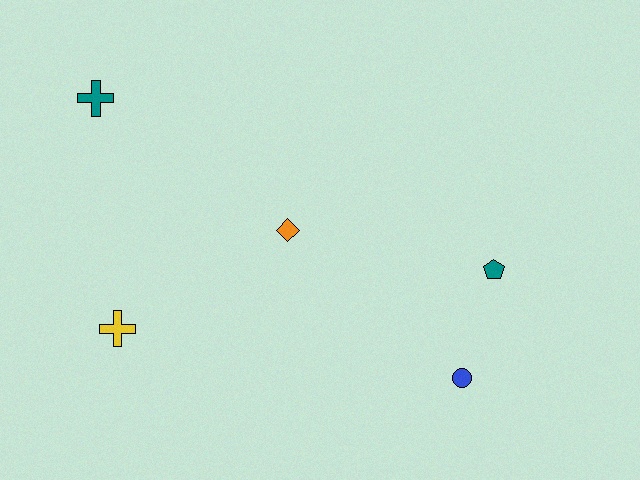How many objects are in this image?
There are 5 objects.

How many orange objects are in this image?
There is 1 orange object.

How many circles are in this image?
There is 1 circle.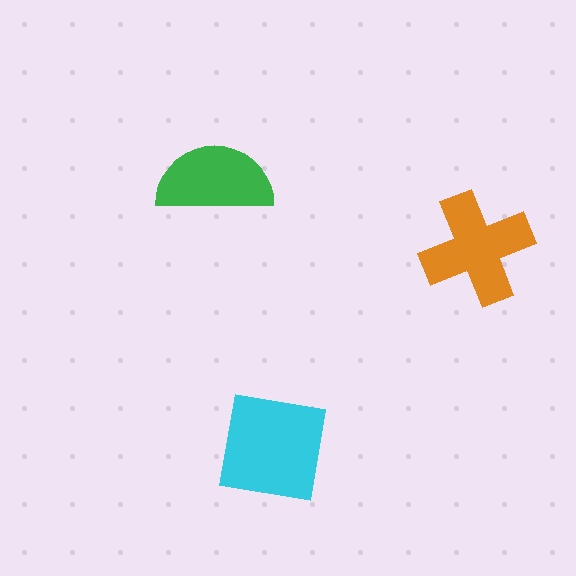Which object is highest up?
The green semicircle is topmost.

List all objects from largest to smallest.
The cyan square, the orange cross, the green semicircle.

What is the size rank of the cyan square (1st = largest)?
1st.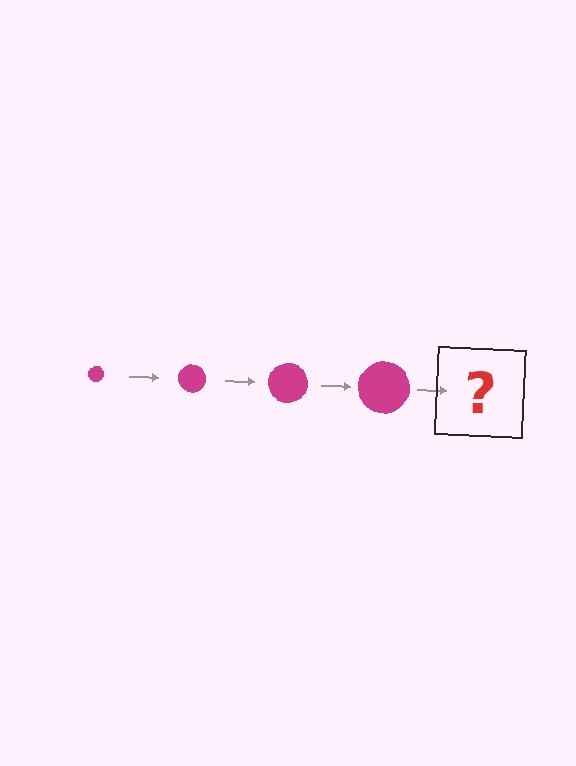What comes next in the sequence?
The next element should be a magenta circle, larger than the previous one.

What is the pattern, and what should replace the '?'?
The pattern is that the circle gets progressively larger each step. The '?' should be a magenta circle, larger than the previous one.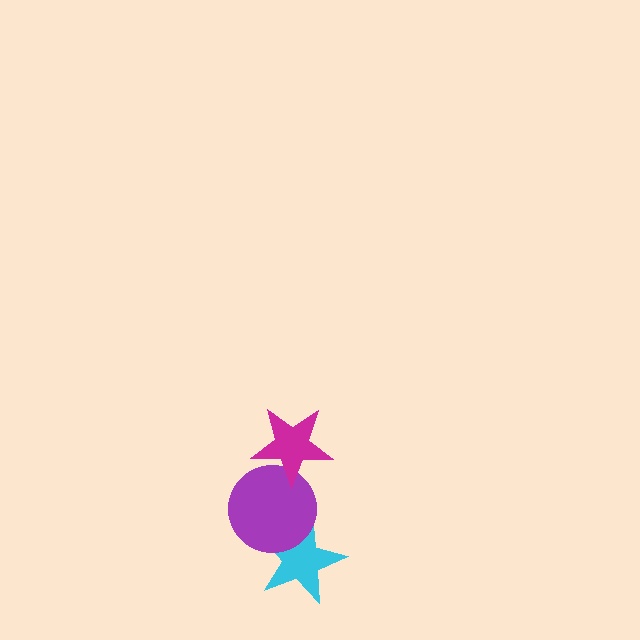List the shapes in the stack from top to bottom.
From top to bottom: the magenta star, the purple circle, the cyan star.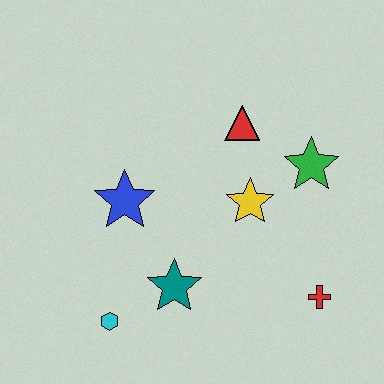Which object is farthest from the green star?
The cyan hexagon is farthest from the green star.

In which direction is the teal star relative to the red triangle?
The teal star is below the red triangle.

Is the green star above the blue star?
Yes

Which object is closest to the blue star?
The teal star is closest to the blue star.